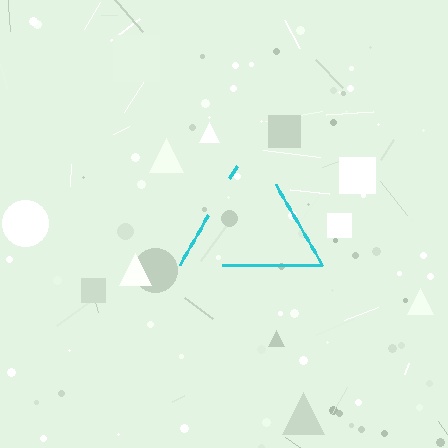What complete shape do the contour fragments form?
The contour fragments form a triangle.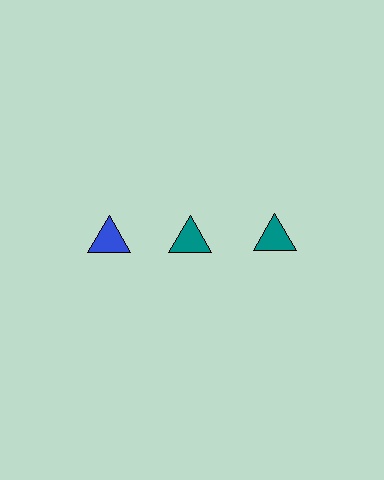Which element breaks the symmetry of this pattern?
The blue triangle in the top row, leftmost column breaks the symmetry. All other shapes are teal triangles.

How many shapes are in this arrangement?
There are 3 shapes arranged in a grid pattern.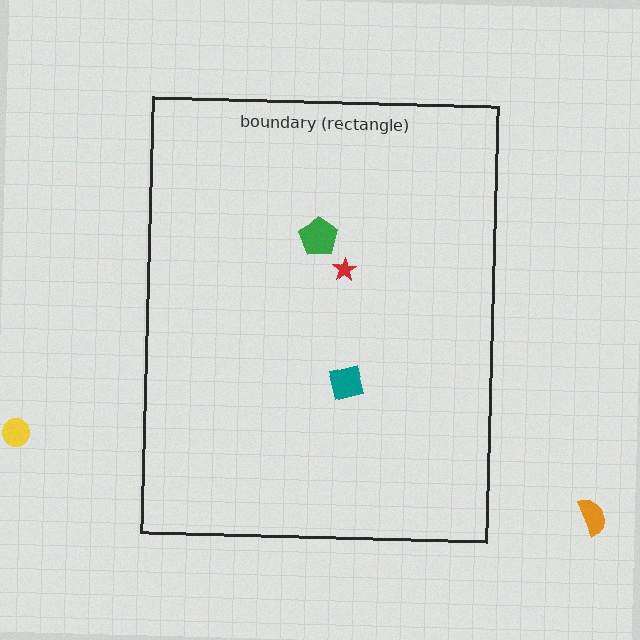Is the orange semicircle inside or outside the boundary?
Outside.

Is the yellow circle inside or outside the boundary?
Outside.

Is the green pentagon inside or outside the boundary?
Inside.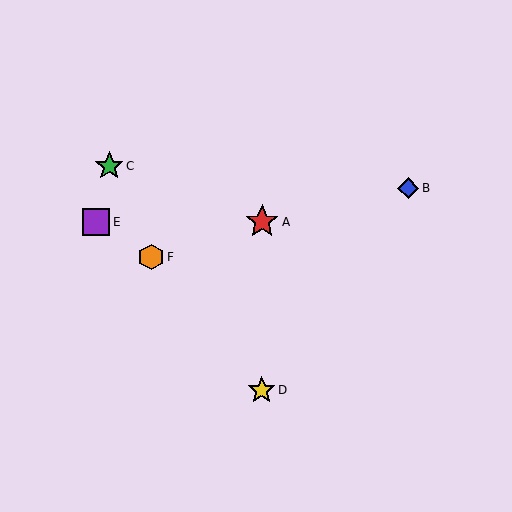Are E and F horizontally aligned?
No, E is at y≈222 and F is at y≈257.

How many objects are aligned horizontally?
2 objects (A, E) are aligned horizontally.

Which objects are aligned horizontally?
Objects A, E are aligned horizontally.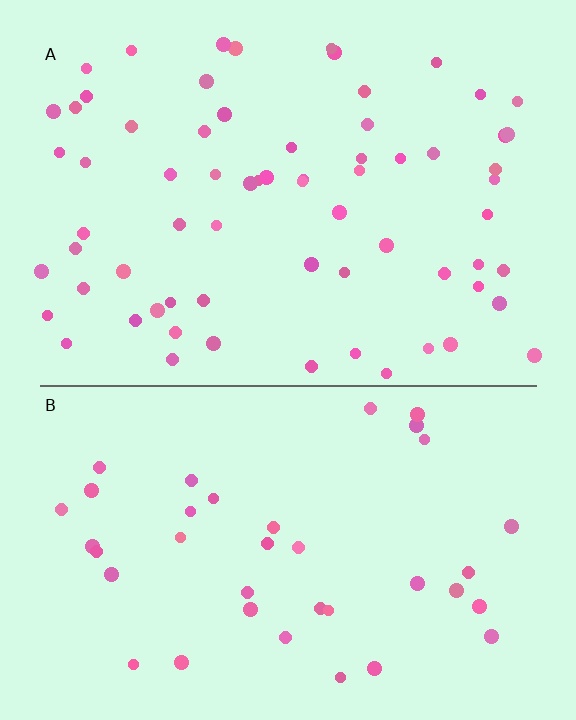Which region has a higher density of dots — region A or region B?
A (the top).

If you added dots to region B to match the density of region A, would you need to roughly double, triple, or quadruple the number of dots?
Approximately double.